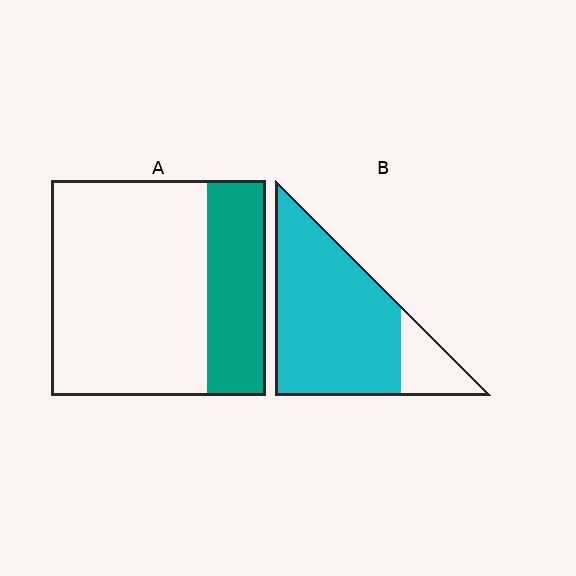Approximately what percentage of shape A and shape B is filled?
A is approximately 25% and B is approximately 85%.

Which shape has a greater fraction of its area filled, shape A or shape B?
Shape B.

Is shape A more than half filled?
No.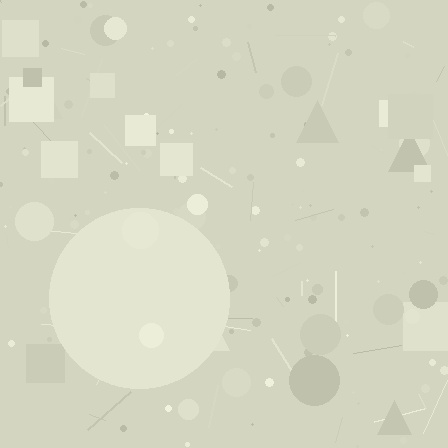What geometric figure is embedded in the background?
A circle is embedded in the background.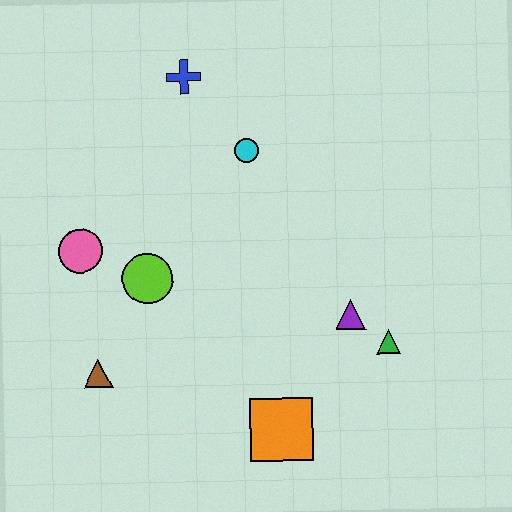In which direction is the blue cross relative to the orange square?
The blue cross is above the orange square.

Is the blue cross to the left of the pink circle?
No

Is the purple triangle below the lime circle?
Yes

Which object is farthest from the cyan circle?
The orange square is farthest from the cyan circle.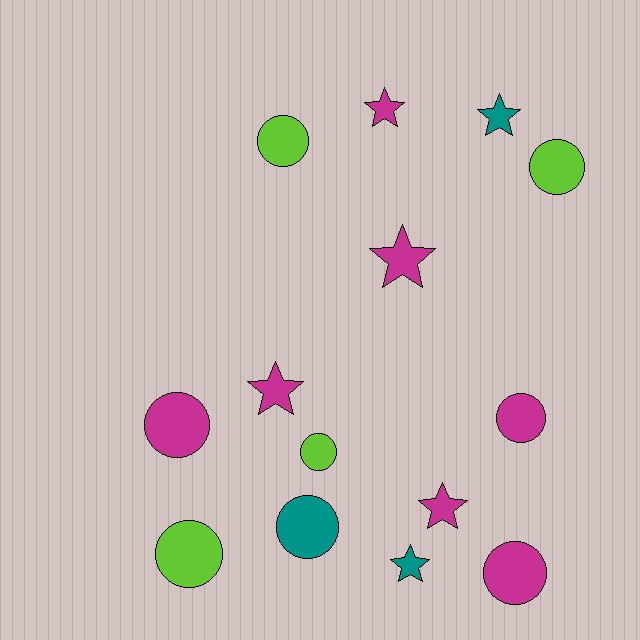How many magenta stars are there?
There are 4 magenta stars.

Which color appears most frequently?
Magenta, with 7 objects.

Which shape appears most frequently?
Circle, with 8 objects.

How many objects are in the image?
There are 14 objects.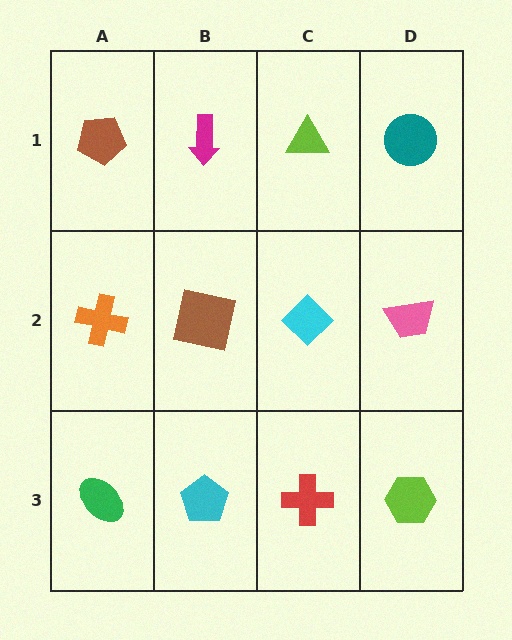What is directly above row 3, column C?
A cyan diamond.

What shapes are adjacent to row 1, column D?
A pink trapezoid (row 2, column D), a lime triangle (row 1, column C).